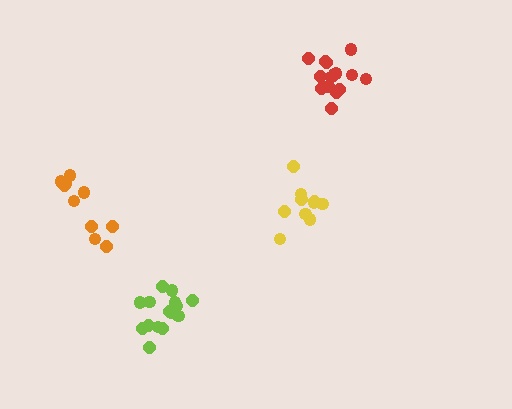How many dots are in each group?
Group 1: 10 dots, Group 2: 16 dots, Group 3: 10 dots, Group 4: 16 dots (52 total).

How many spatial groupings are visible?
There are 4 spatial groupings.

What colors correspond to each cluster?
The clusters are colored: yellow, lime, orange, red.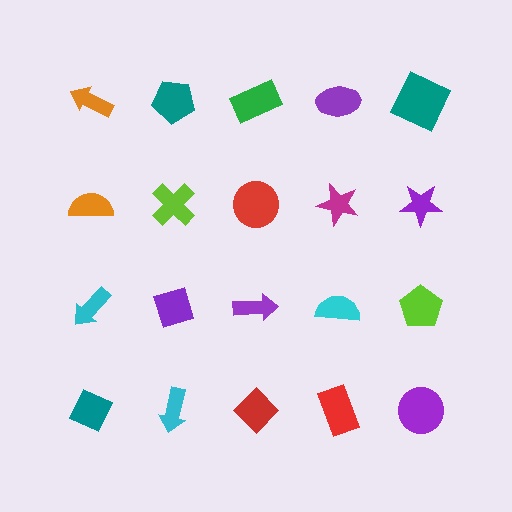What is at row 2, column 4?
A magenta star.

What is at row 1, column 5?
A teal square.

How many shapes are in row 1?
5 shapes.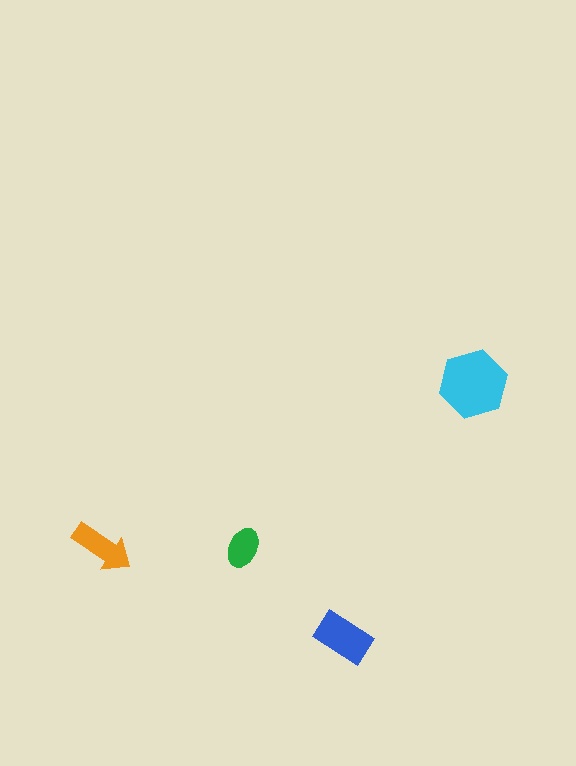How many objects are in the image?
There are 4 objects in the image.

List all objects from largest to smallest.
The cyan hexagon, the blue rectangle, the orange arrow, the green ellipse.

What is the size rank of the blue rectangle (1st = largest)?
2nd.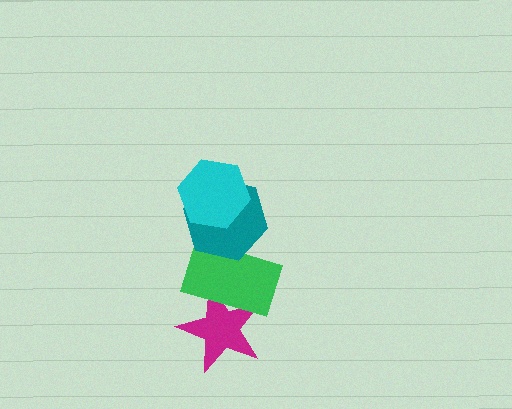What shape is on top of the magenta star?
The green rectangle is on top of the magenta star.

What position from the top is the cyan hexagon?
The cyan hexagon is 1st from the top.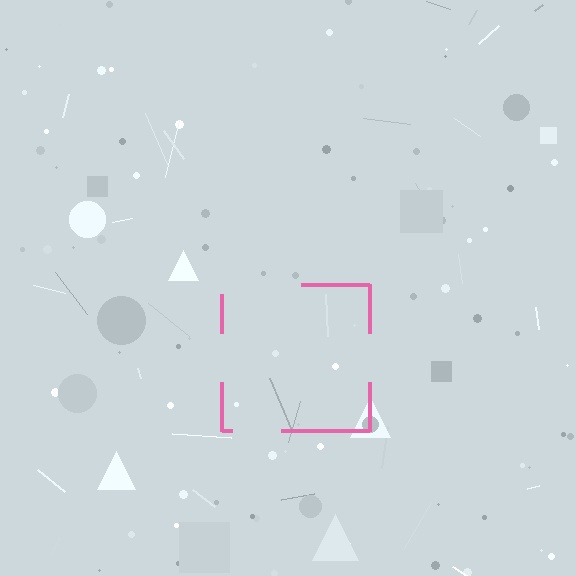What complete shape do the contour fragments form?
The contour fragments form a square.